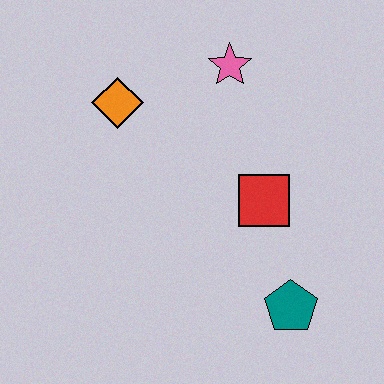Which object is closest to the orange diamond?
The pink star is closest to the orange diamond.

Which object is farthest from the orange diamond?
The teal pentagon is farthest from the orange diamond.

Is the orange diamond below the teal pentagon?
No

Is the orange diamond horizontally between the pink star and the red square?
No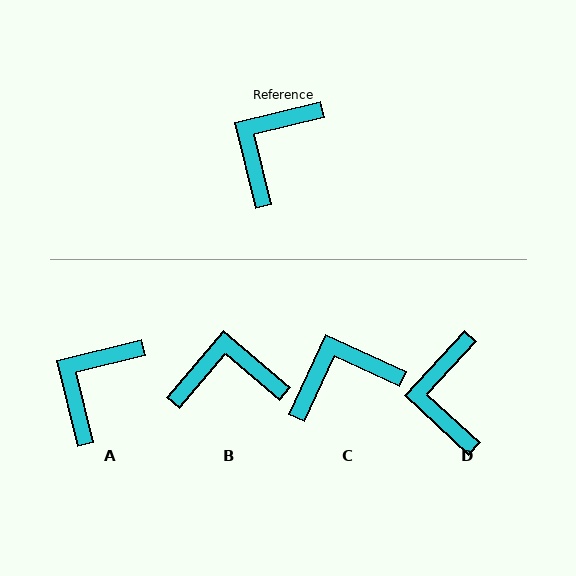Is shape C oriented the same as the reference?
No, it is off by about 38 degrees.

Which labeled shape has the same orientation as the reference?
A.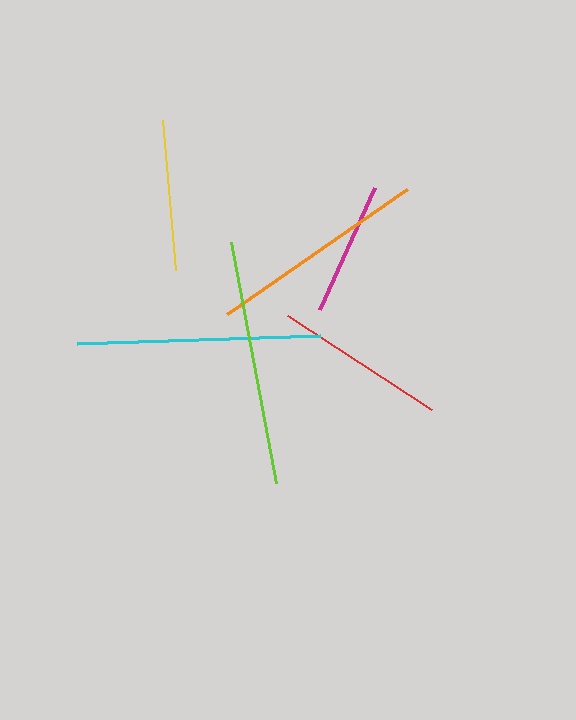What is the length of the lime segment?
The lime segment is approximately 245 pixels long.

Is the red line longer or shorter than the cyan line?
The cyan line is longer than the red line.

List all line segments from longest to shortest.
From longest to shortest: lime, cyan, orange, red, yellow, magenta.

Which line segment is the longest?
The lime line is the longest at approximately 245 pixels.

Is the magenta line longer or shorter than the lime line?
The lime line is longer than the magenta line.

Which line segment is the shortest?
The magenta line is the shortest at approximately 134 pixels.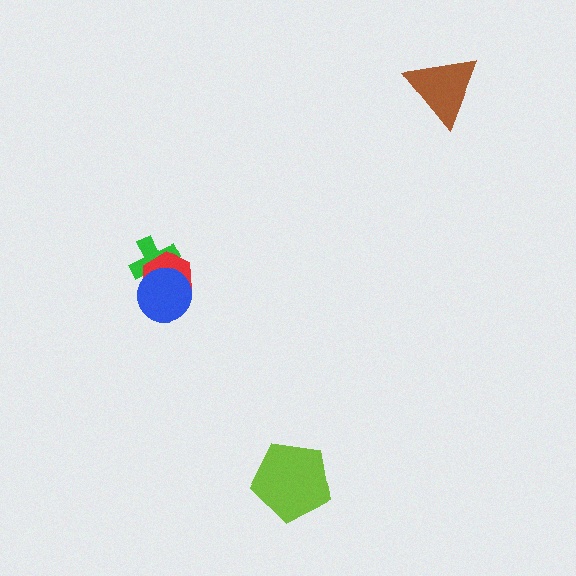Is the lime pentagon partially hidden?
No, no other shape covers it.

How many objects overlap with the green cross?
2 objects overlap with the green cross.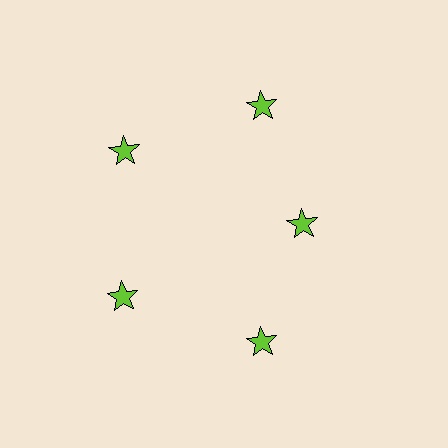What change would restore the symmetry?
The symmetry would be restored by moving it outward, back onto the ring so that all 5 stars sit at equal angles and equal distance from the center.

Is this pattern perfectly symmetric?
No. The 5 lime stars are arranged in a ring, but one element near the 3 o'clock position is pulled inward toward the center, breaking the 5-fold rotational symmetry.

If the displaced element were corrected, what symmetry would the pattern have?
It would have 5-fold rotational symmetry — the pattern would map onto itself every 72 degrees.